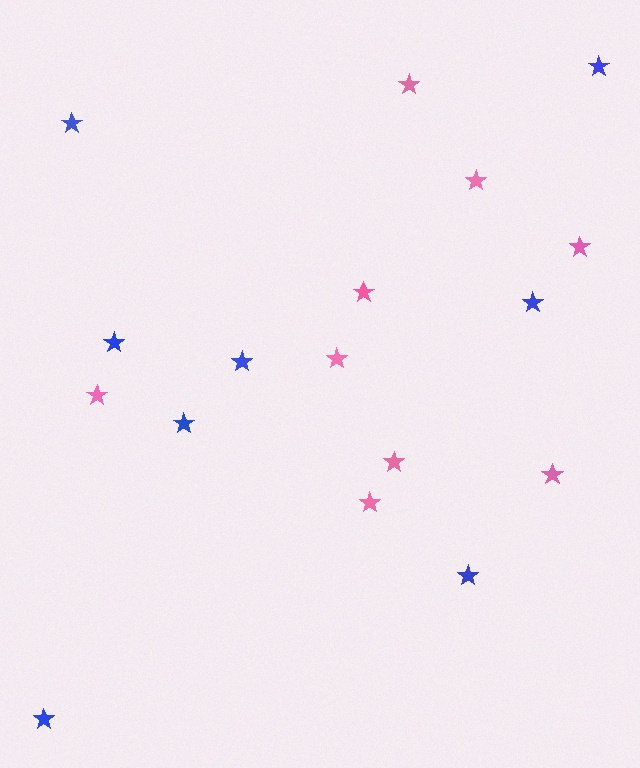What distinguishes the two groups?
There are 2 groups: one group of pink stars (9) and one group of blue stars (8).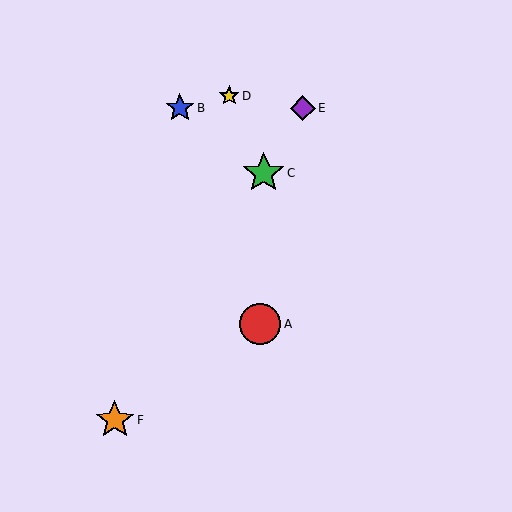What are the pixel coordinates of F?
Object F is at (115, 420).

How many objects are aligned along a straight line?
3 objects (C, E, F) are aligned along a straight line.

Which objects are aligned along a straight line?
Objects C, E, F are aligned along a straight line.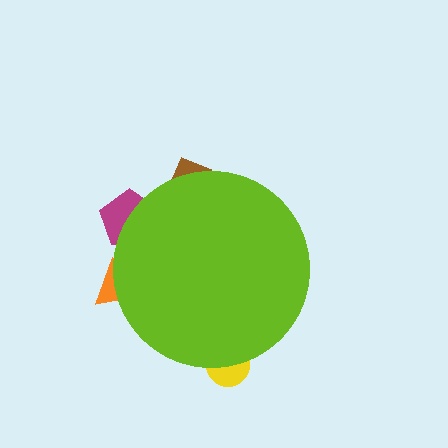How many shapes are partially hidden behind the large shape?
4 shapes are partially hidden.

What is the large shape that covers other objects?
A lime circle.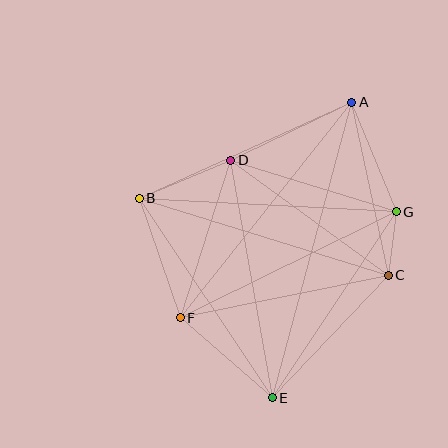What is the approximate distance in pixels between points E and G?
The distance between E and G is approximately 224 pixels.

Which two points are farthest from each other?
Points A and E are farthest from each other.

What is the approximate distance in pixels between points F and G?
The distance between F and G is approximately 241 pixels.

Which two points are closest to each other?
Points C and G are closest to each other.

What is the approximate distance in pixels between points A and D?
The distance between A and D is approximately 134 pixels.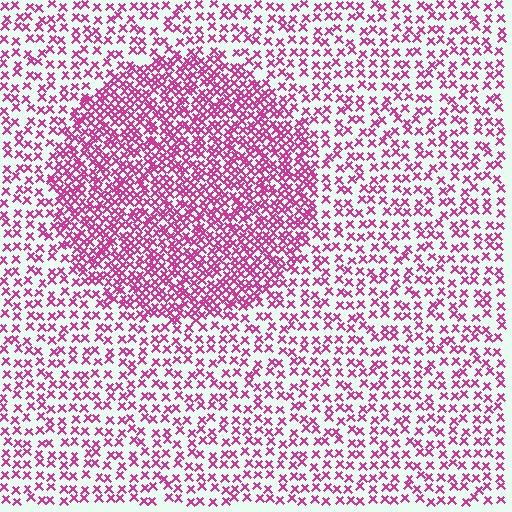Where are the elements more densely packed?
The elements are more densely packed inside the circle boundary.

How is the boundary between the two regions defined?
The boundary is defined by a change in element density (approximately 2.1x ratio). All elements are the same color, size, and shape.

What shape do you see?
I see a circle.